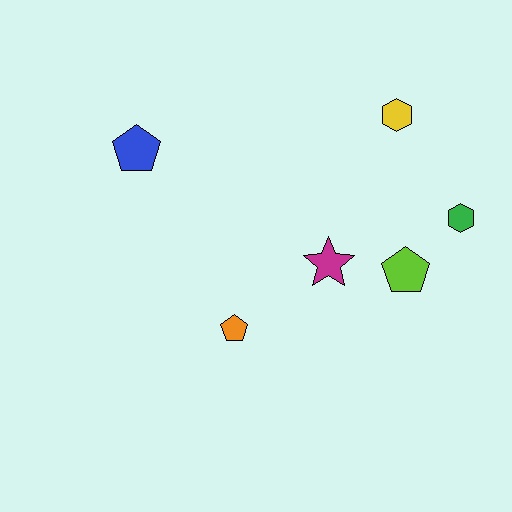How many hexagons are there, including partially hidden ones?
There are 2 hexagons.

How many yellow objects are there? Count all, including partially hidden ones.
There is 1 yellow object.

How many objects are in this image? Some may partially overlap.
There are 6 objects.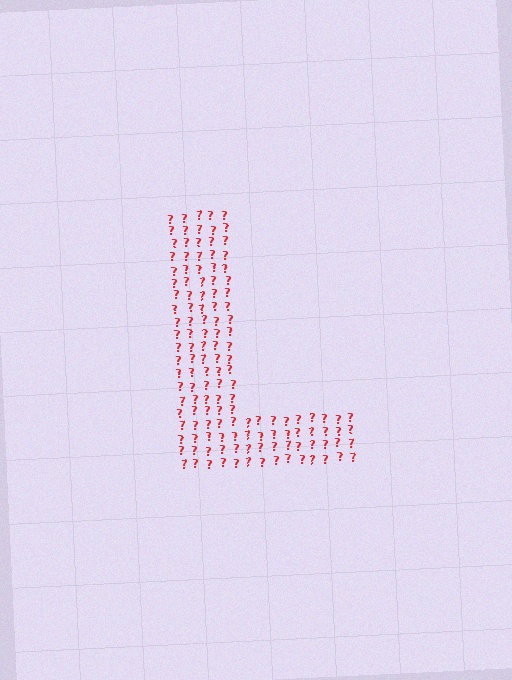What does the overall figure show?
The overall figure shows the letter L.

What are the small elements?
The small elements are question marks.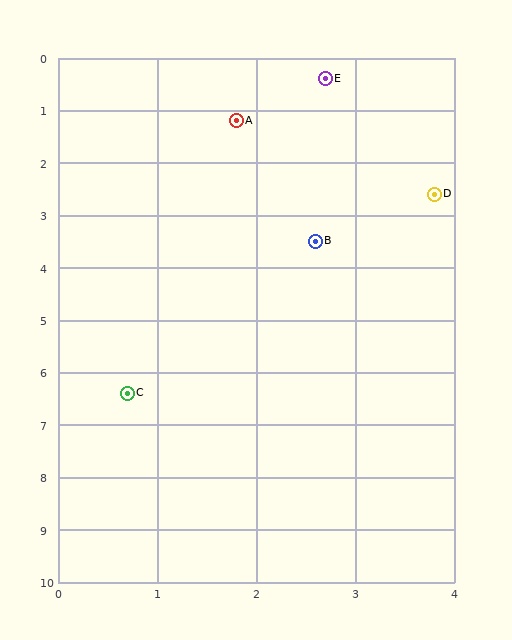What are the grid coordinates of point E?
Point E is at approximately (2.7, 0.4).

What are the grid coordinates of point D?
Point D is at approximately (3.8, 2.6).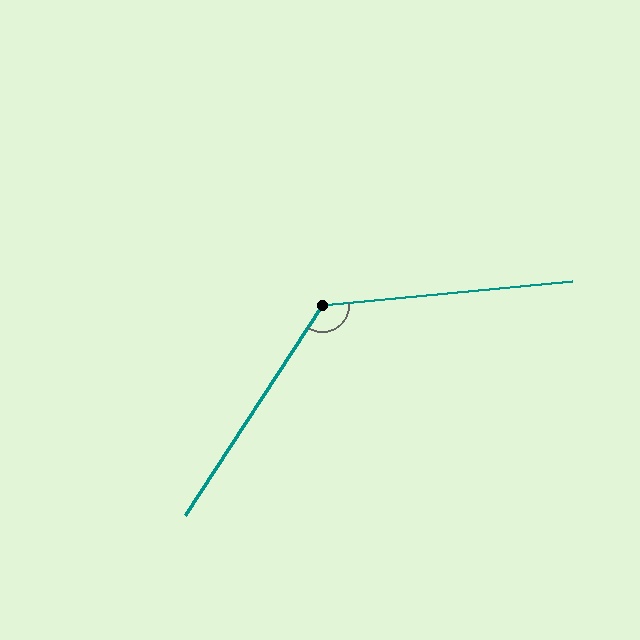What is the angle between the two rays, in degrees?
Approximately 129 degrees.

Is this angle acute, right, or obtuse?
It is obtuse.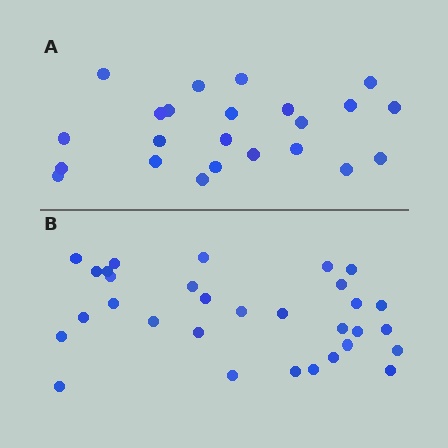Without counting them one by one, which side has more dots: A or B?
Region B (the bottom region) has more dots.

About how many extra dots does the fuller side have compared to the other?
Region B has roughly 8 or so more dots than region A.